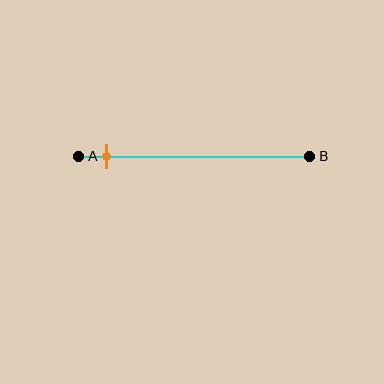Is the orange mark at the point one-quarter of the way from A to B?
No, the mark is at about 10% from A, not at the 25% one-quarter point.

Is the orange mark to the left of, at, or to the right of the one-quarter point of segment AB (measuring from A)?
The orange mark is to the left of the one-quarter point of segment AB.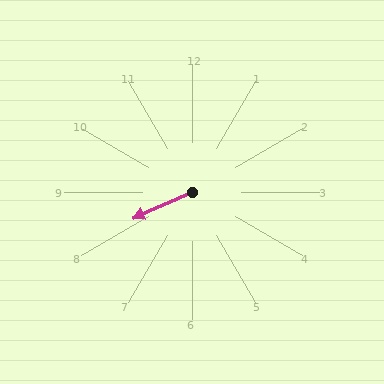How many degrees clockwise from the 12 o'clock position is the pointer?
Approximately 246 degrees.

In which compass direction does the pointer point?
Southwest.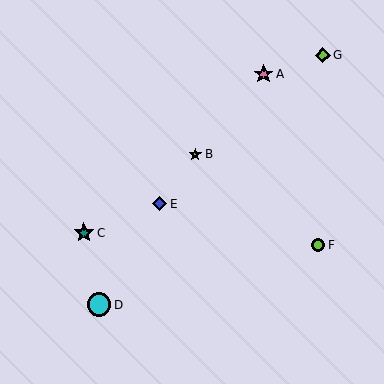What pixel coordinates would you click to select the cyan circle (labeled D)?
Click at (99, 305) to select the cyan circle D.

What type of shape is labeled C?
Shape C is a teal star.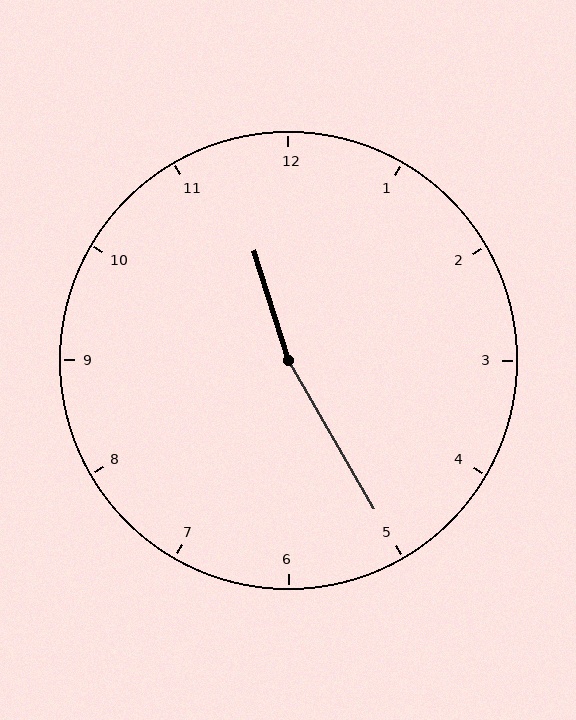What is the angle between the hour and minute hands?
Approximately 168 degrees.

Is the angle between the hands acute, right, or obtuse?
It is obtuse.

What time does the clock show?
11:25.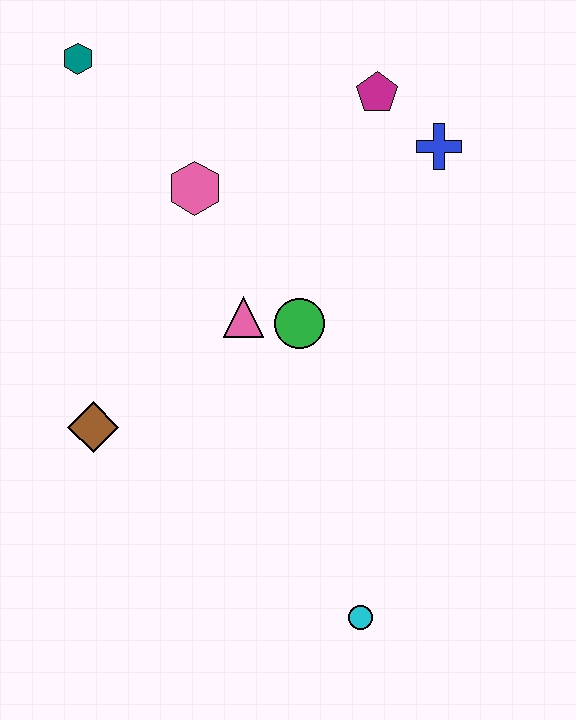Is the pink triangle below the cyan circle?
No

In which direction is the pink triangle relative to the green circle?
The pink triangle is to the left of the green circle.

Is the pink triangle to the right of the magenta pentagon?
No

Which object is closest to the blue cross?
The magenta pentagon is closest to the blue cross.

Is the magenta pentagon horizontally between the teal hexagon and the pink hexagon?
No